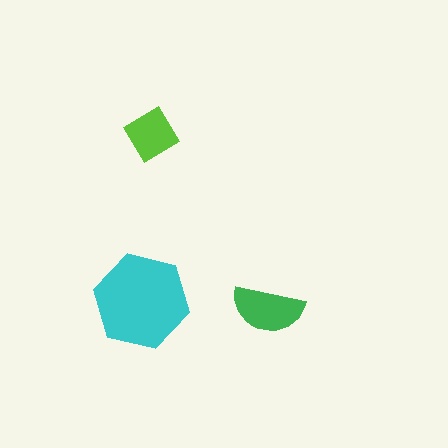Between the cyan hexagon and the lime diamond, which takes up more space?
The cyan hexagon.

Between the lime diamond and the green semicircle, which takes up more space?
The green semicircle.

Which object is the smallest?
The lime diamond.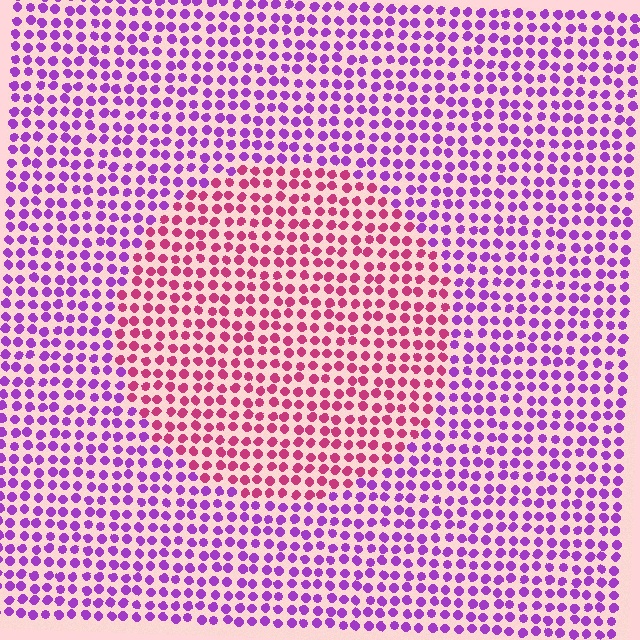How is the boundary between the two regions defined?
The boundary is defined purely by a slight shift in hue (about 48 degrees). Spacing, size, and orientation are identical on both sides.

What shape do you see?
I see a circle.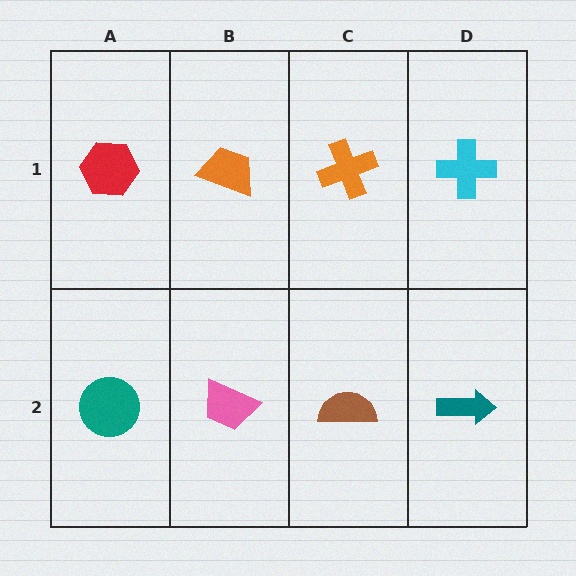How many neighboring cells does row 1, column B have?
3.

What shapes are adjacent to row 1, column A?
A teal circle (row 2, column A), an orange trapezoid (row 1, column B).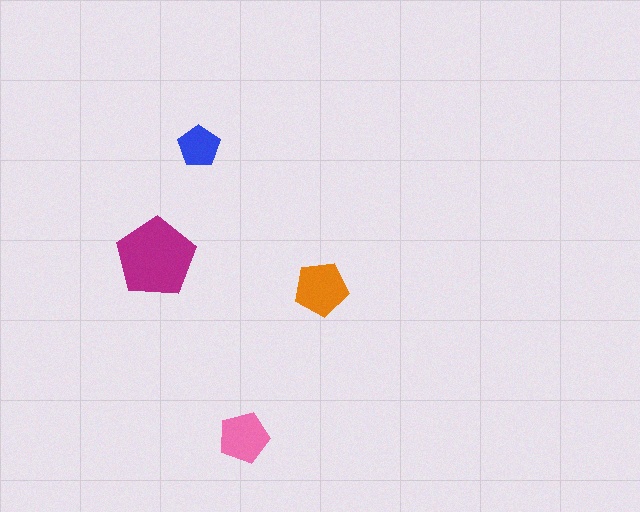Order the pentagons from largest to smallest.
the magenta one, the orange one, the pink one, the blue one.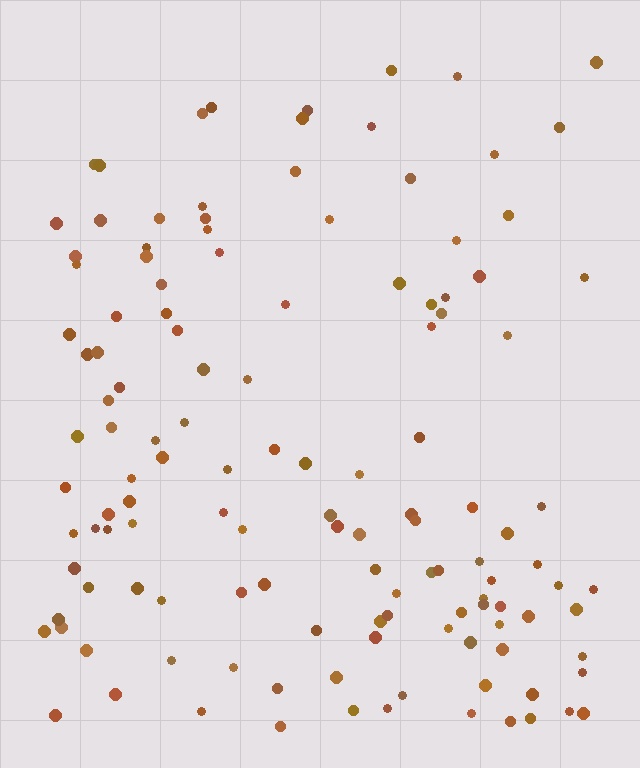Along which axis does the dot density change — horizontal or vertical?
Vertical.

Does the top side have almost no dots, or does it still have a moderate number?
Still a moderate number, just noticeably fewer than the bottom.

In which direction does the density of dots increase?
From top to bottom, with the bottom side densest.